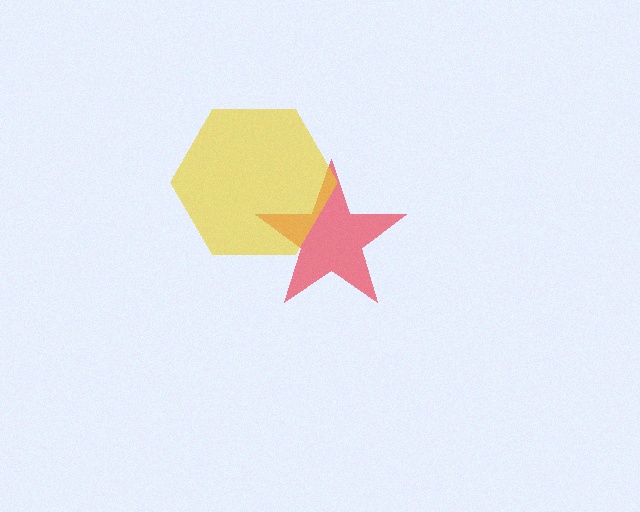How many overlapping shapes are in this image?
There are 2 overlapping shapes in the image.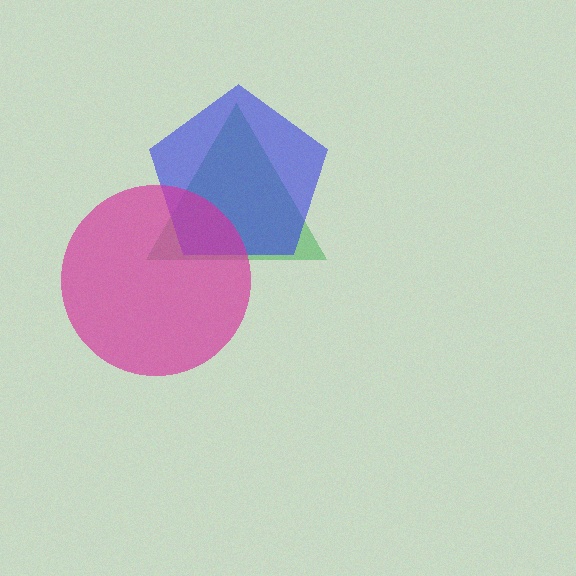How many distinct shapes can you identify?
There are 3 distinct shapes: a green triangle, a blue pentagon, a magenta circle.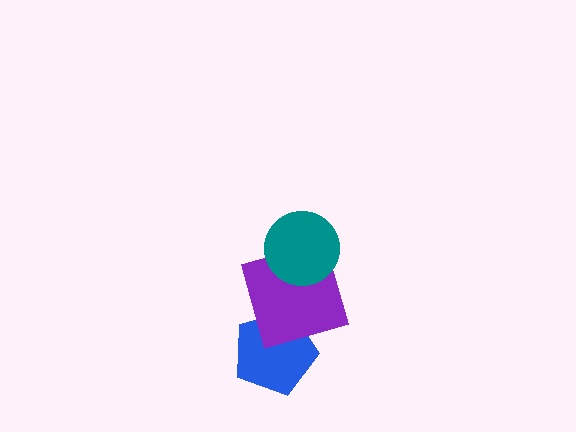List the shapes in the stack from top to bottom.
From top to bottom: the teal circle, the purple square, the blue pentagon.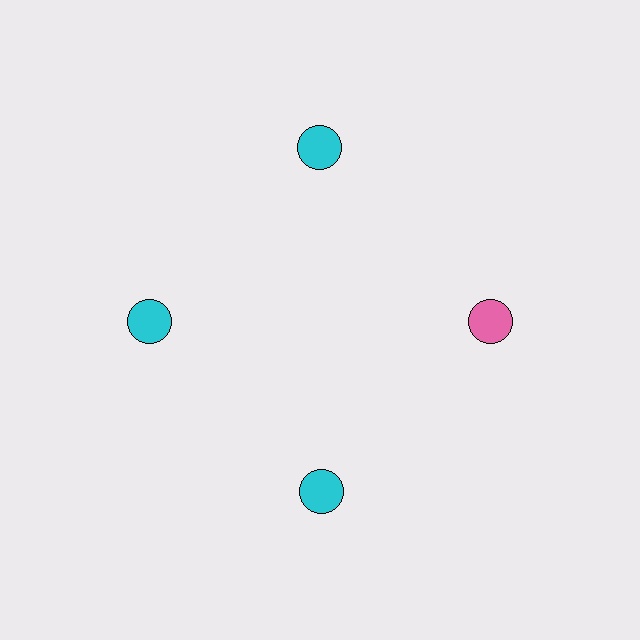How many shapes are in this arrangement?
There are 4 shapes arranged in a ring pattern.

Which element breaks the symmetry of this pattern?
The pink circle at roughly the 3 o'clock position breaks the symmetry. All other shapes are cyan circles.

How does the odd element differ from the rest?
It has a different color: pink instead of cyan.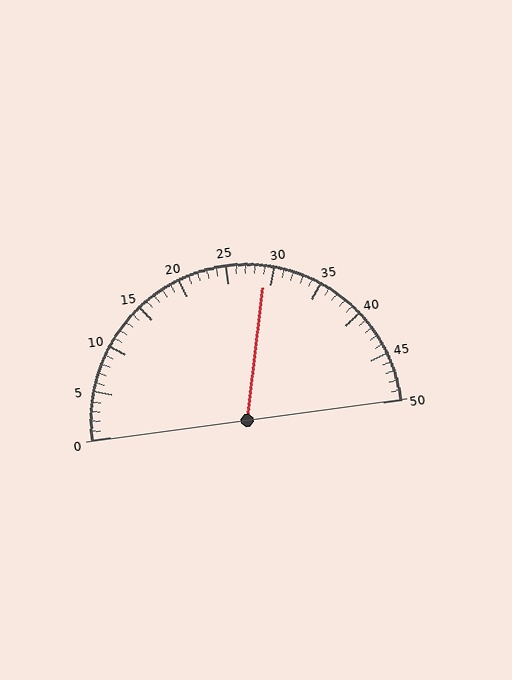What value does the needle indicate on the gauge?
The needle indicates approximately 29.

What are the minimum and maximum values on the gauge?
The gauge ranges from 0 to 50.